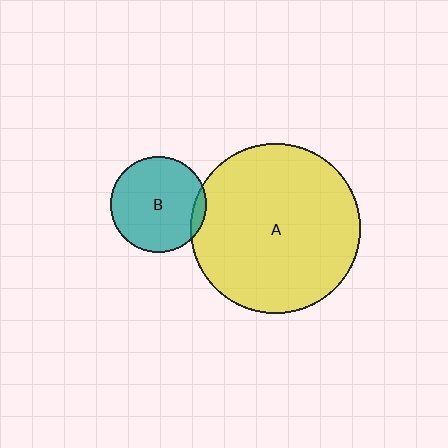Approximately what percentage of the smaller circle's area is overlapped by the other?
Approximately 5%.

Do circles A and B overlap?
Yes.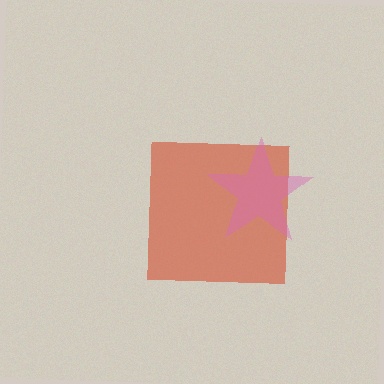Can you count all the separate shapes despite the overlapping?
Yes, there are 2 separate shapes.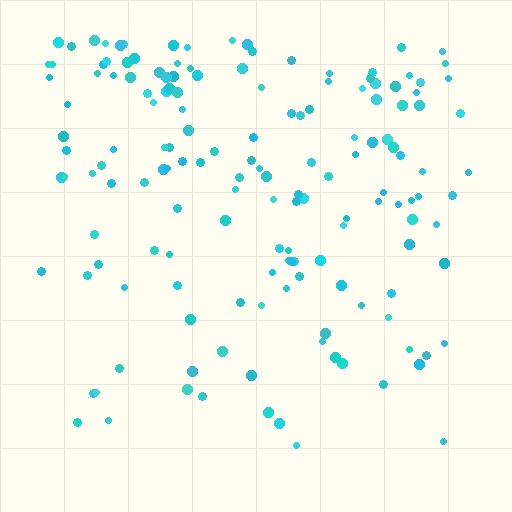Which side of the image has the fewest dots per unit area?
The bottom.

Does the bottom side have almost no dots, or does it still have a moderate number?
Still a moderate number, just noticeably fewer than the top.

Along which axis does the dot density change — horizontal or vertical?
Vertical.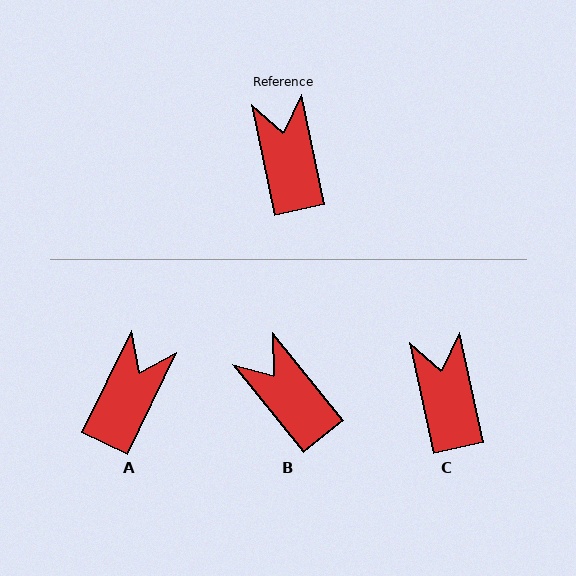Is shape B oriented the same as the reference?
No, it is off by about 27 degrees.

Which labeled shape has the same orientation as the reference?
C.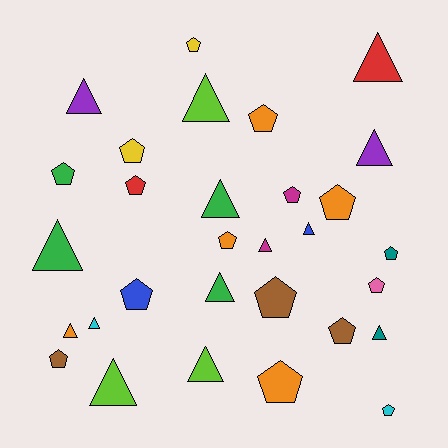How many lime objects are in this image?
There are 3 lime objects.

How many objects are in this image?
There are 30 objects.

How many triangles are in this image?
There are 14 triangles.